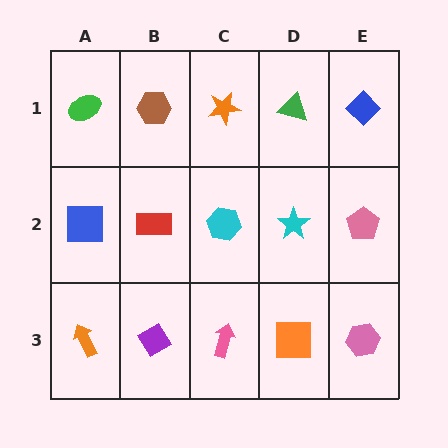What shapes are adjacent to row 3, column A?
A blue square (row 2, column A), a purple diamond (row 3, column B).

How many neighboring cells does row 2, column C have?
4.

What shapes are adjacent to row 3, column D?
A cyan star (row 2, column D), a pink arrow (row 3, column C), a pink hexagon (row 3, column E).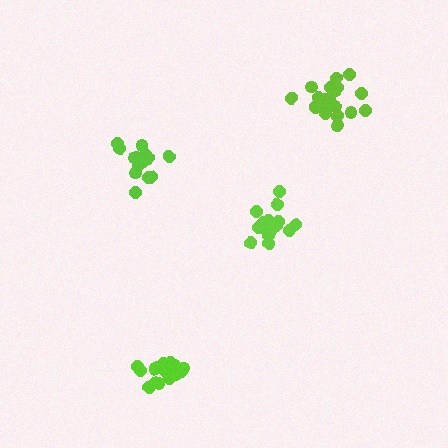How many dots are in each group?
Group 1: 20 dots, Group 2: 15 dots, Group 3: 17 dots, Group 4: 16 dots (68 total).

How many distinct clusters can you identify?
There are 4 distinct clusters.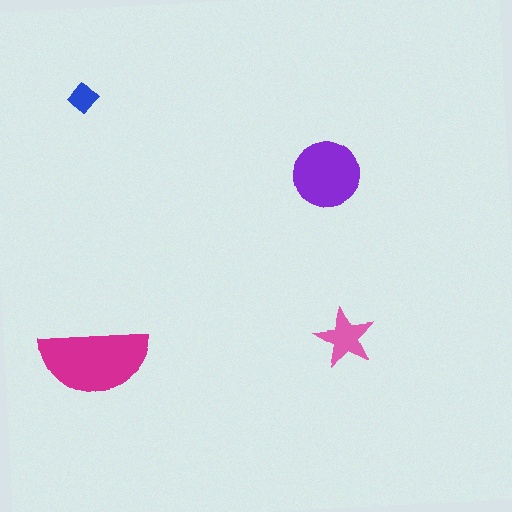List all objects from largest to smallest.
The magenta semicircle, the purple circle, the pink star, the blue diamond.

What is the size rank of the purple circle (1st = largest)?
2nd.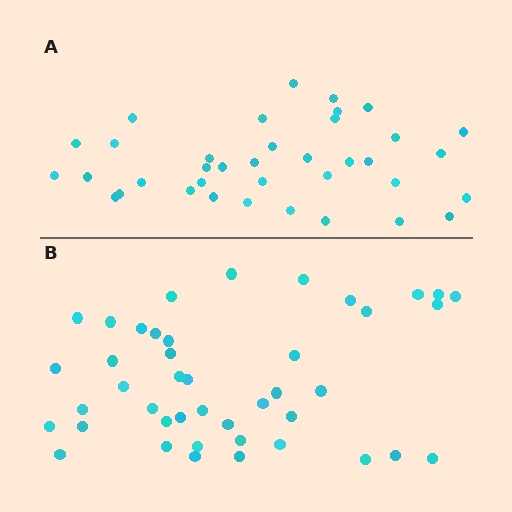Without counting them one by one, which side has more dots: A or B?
Region B (the bottom region) has more dots.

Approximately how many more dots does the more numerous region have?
Region B has about 6 more dots than region A.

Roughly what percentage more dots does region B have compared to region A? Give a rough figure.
About 15% more.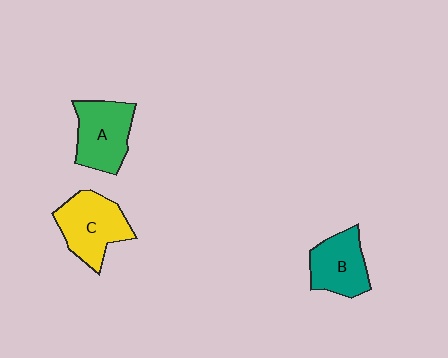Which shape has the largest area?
Shape C (yellow).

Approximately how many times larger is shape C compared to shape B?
Approximately 1.2 times.